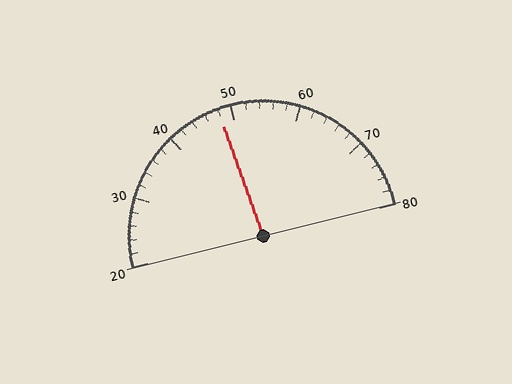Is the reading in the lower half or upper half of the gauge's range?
The reading is in the lower half of the range (20 to 80).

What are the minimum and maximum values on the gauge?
The gauge ranges from 20 to 80.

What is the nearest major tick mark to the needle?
The nearest major tick mark is 50.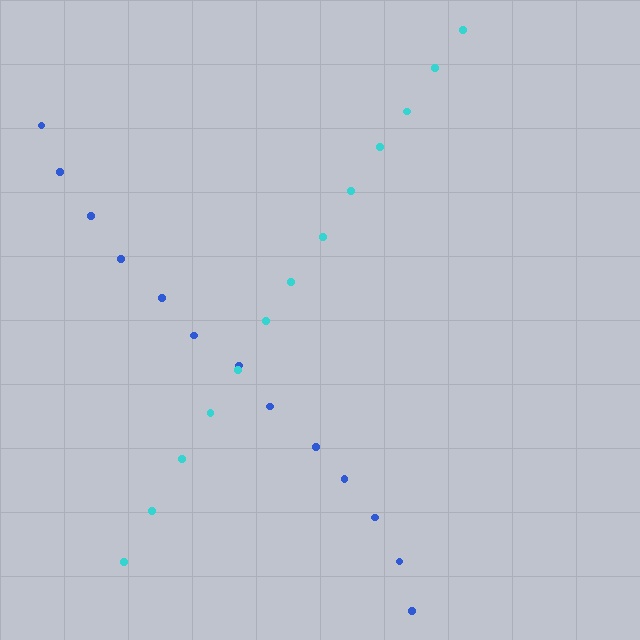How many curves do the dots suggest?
There are 2 distinct paths.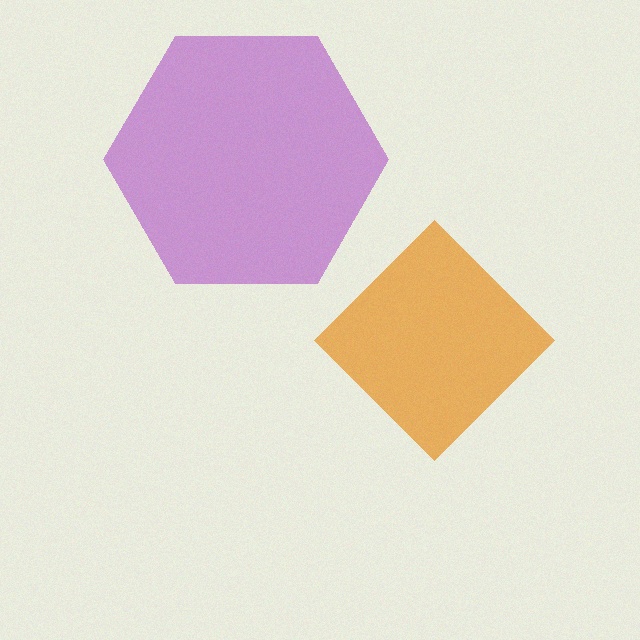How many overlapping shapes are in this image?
There are 2 overlapping shapes in the image.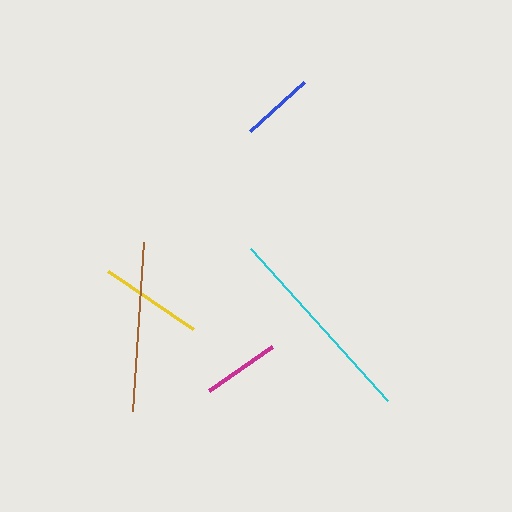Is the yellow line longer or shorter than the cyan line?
The cyan line is longer than the yellow line.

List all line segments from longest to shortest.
From longest to shortest: cyan, brown, yellow, magenta, blue.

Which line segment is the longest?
The cyan line is the longest at approximately 204 pixels.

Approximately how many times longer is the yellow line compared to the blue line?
The yellow line is approximately 1.4 times the length of the blue line.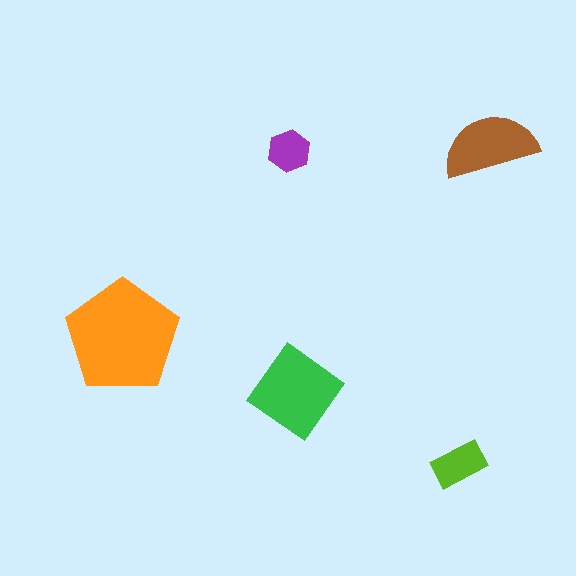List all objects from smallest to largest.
The purple hexagon, the lime rectangle, the brown semicircle, the green diamond, the orange pentagon.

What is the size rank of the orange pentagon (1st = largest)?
1st.